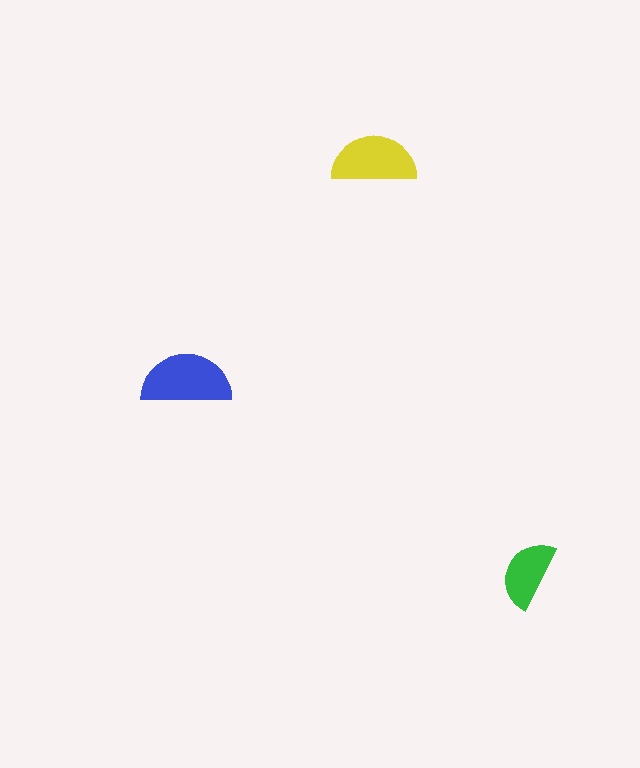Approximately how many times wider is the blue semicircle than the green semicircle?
About 1.5 times wider.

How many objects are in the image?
There are 3 objects in the image.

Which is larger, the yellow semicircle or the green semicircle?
The yellow one.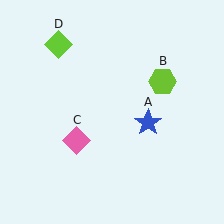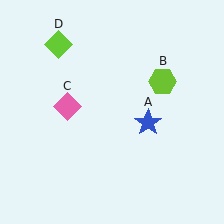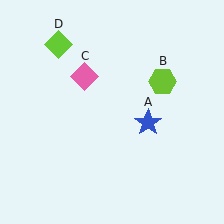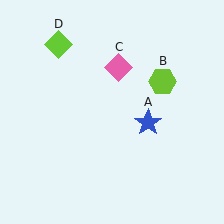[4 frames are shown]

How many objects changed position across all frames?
1 object changed position: pink diamond (object C).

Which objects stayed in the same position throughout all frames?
Blue star (object A) and lime hexagon (object B) and lime diamond (object D) remained stationary.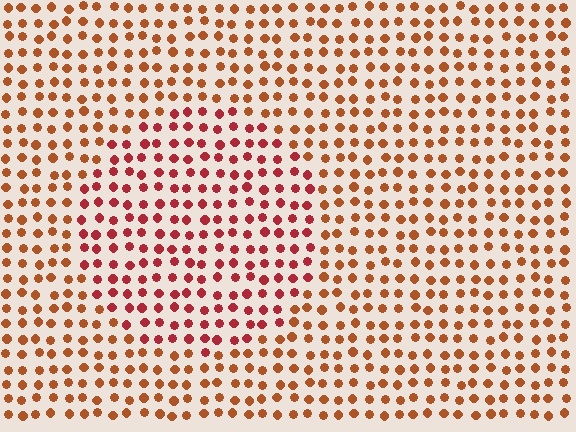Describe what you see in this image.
The image is filled with small brown elements in a uniform arrangement. A circle-shaped region is visible where the elements are tinted to a slightly different hue, forming a subtle color boundary.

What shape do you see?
I see a circle.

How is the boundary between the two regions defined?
The boundary is defined purely by a slight shift in hue (about 27 degrees). Spacing, size, and orientation are identical on both sides.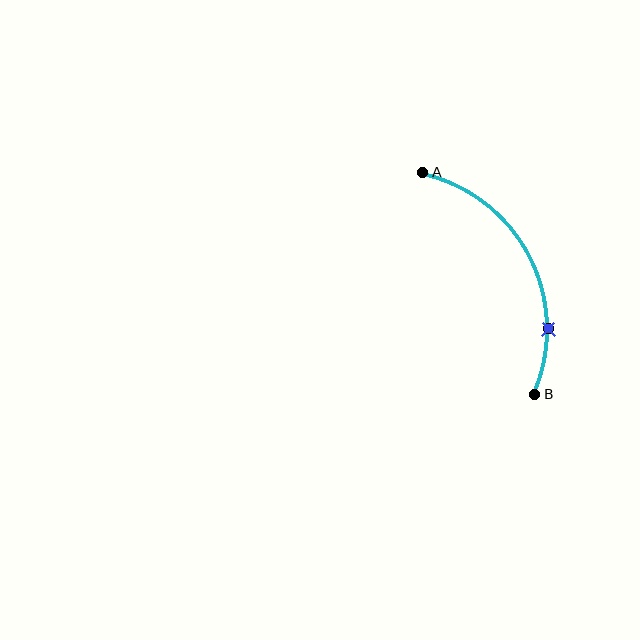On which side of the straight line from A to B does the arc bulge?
The arc bulges to the right of the straight line connecting A and B.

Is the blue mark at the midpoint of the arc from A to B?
No. The blue mark lies on the arc but is closer to endpoint B. The arc midpoint would be at the point on the curve equidistant along the arc from both A and B.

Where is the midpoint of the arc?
The arc midpoint is the point on the curve farthest from the straight line joining A and B. It sits to the right of that line.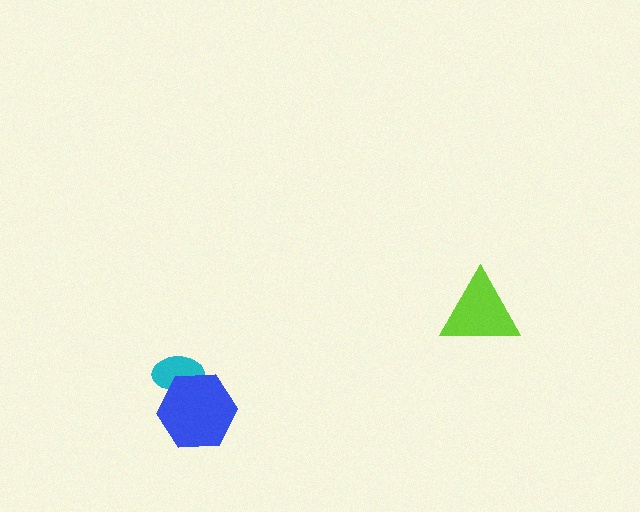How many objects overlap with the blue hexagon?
1 object overlaps with the blue hexagon.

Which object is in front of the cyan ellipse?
The blue hexagon is in front of the cyan ellipse.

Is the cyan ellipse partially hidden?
Yes, it is partially covered by another shape.